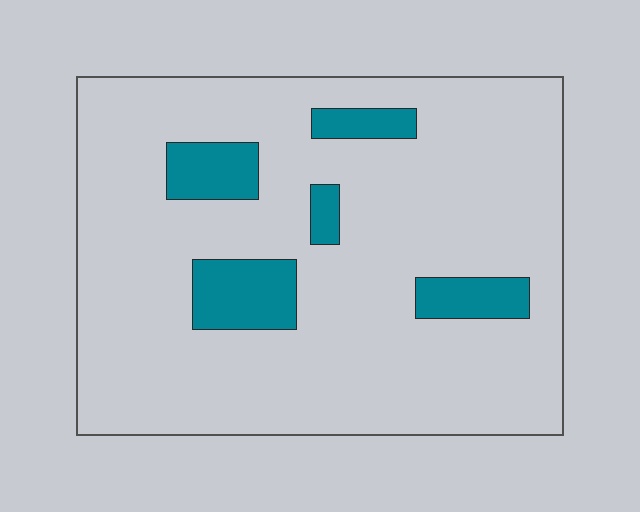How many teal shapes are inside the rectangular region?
5.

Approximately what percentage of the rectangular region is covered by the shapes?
Approximately 15%.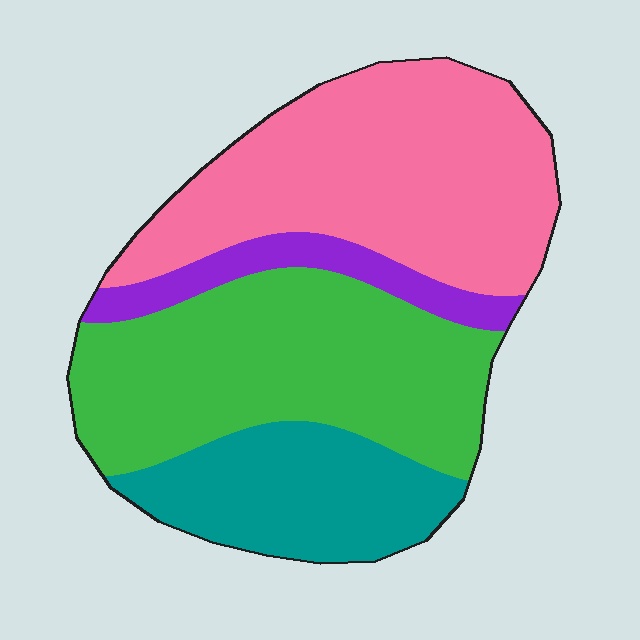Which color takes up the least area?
Purple, at roughly 10%.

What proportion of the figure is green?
Green covers around 35% of the figure.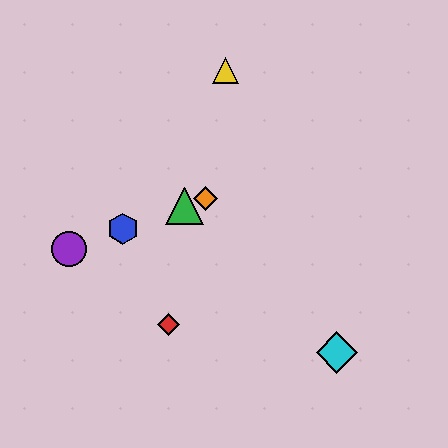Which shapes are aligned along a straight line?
The blue hexagon, the green triangle, the purple circle, the orange diamond are aligned along a straight line.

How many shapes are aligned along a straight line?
4 shapes (the blue hexagon, the green triangle, the purple circle, the orange diamond) are aligned along a straight line.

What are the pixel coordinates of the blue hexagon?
The blue hexagon is at (123, 229).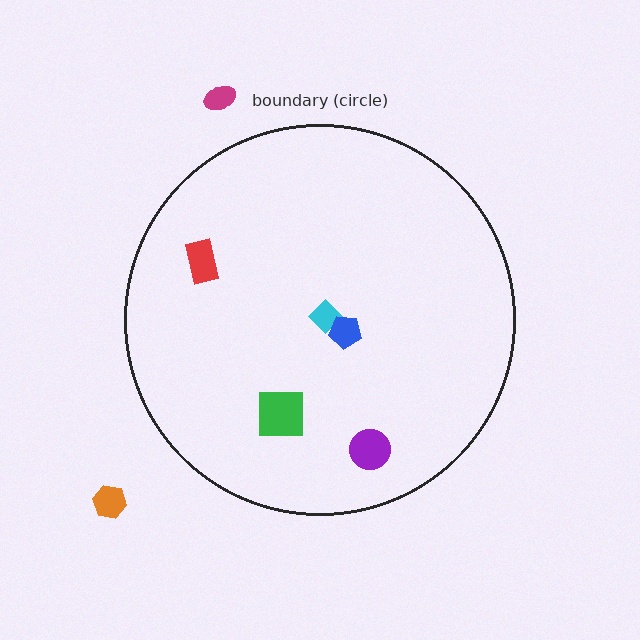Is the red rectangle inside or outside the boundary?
Inside.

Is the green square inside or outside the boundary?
Inside.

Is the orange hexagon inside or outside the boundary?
Outside.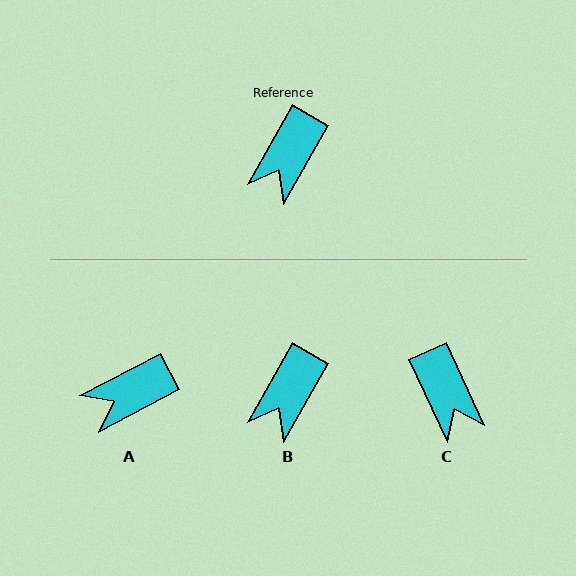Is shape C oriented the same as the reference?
No, it is off by about 55 degrees.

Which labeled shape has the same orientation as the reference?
B.